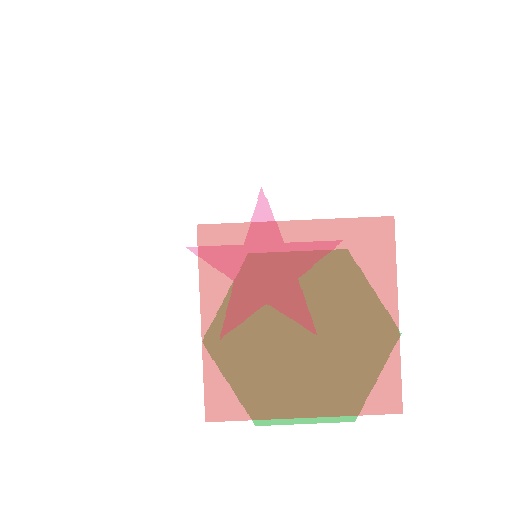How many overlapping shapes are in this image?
There are 3 overlapping shapes in the image.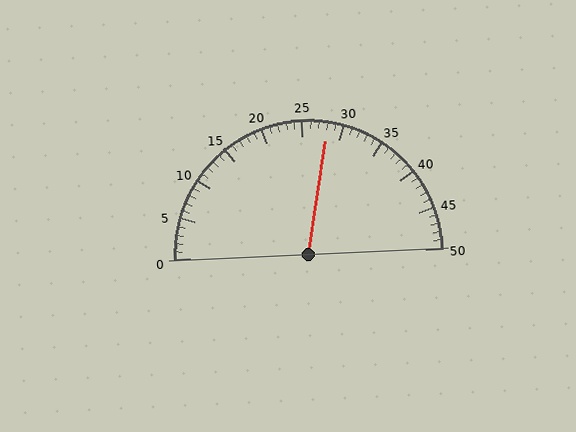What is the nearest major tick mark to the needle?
The nearest major tick mark is 30.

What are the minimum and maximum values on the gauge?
The gauge ranges from 0 to 50.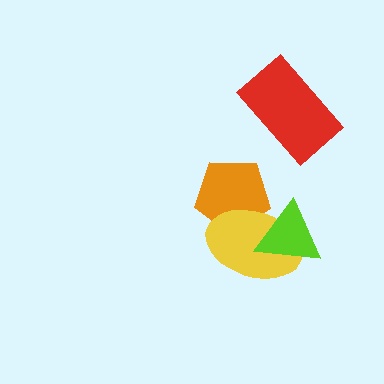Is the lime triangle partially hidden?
No, no other shape covers it.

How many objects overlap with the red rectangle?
0 objects overlap with the red rectangle.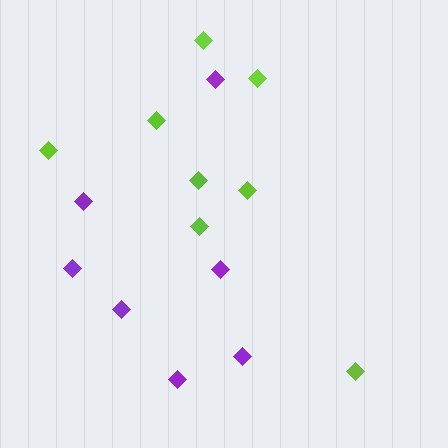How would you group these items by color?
There are 2 groups: one group of purple diamonds (7) and one group of lime diamonds (8).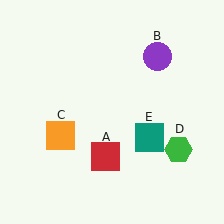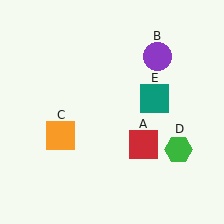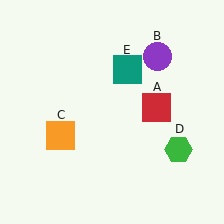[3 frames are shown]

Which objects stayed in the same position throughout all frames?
Purple circle (object B) and orange square (object C) and green hexagon (object D) remained stationary.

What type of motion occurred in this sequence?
The red square (object A), teal square (object E) rotated counterclockwise around the center of the scene.